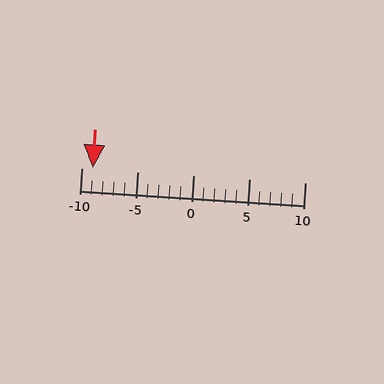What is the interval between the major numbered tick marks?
The major tick marks are spaced 5 units apart.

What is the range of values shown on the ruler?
The ruler shows values from -10 to 10.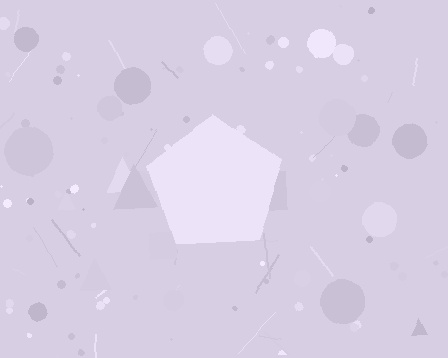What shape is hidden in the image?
A pentagon is hidden in the image.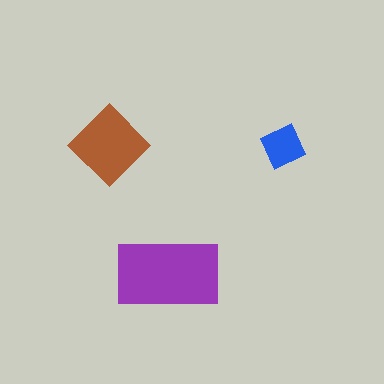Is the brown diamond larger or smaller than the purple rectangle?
Smaller.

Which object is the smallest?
The blue square.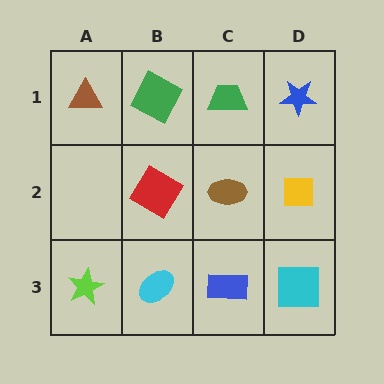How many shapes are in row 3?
4 shapes.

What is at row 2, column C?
A brown ellipse.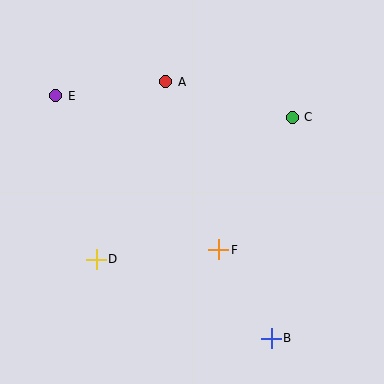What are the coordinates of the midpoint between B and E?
The midpoint between B and E is at (164, 217).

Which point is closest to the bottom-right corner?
Point B is closest to the bottom-right corner.